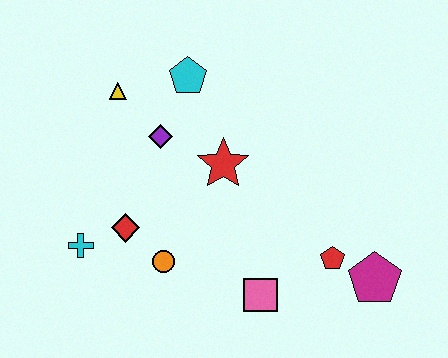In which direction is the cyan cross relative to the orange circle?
The cyan cross is to the left of the orange circle.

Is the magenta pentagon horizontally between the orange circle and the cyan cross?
No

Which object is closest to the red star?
The purple diamond is closest to the red star.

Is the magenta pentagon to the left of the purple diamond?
No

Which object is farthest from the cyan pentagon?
The magenta pentagon is farthest from the cyan pentagon.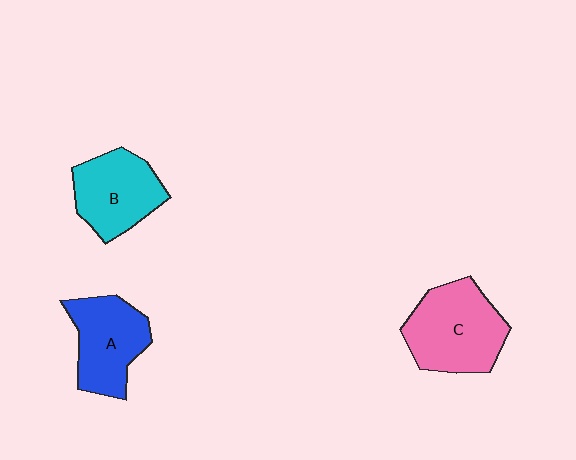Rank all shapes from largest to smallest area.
From largest to smallest: C (pink), A (blue), B (cyan).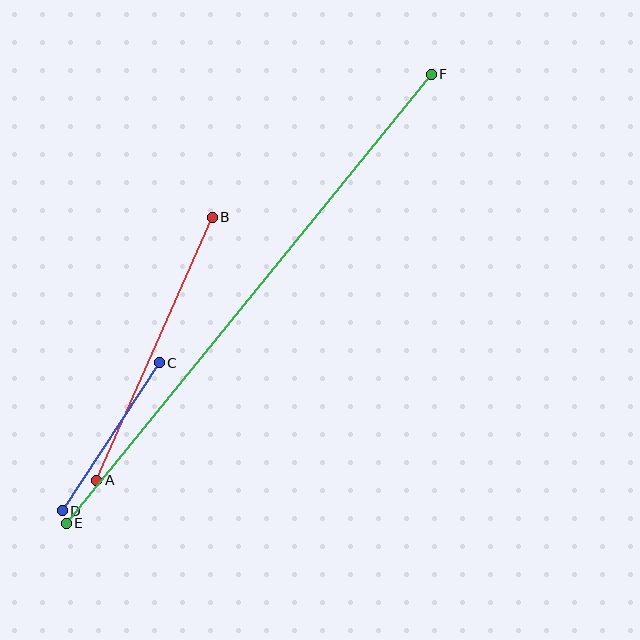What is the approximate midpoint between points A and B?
The midpoint is at approximately (154, 349) pixels.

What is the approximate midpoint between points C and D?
The midpoint is at approximately (111, 437) pixels.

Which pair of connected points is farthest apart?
Points E and F are farthest apart.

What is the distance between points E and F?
The distance is approximately 579 pixels.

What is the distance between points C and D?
The distance is approximately 177 pixels.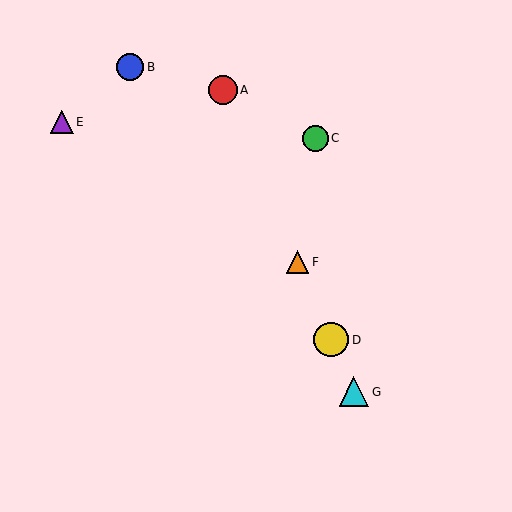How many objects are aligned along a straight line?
4 objects (A, D, F, G) are aligned along a straight line.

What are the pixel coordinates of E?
Object E is at (62, 122).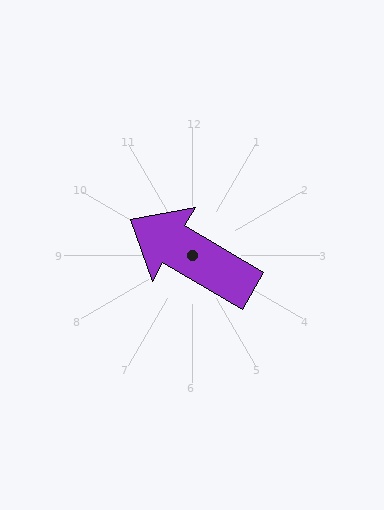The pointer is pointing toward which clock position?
Roughly 10 o'clock.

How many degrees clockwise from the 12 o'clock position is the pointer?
Approximately 300 degrees.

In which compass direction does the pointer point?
Northwest.